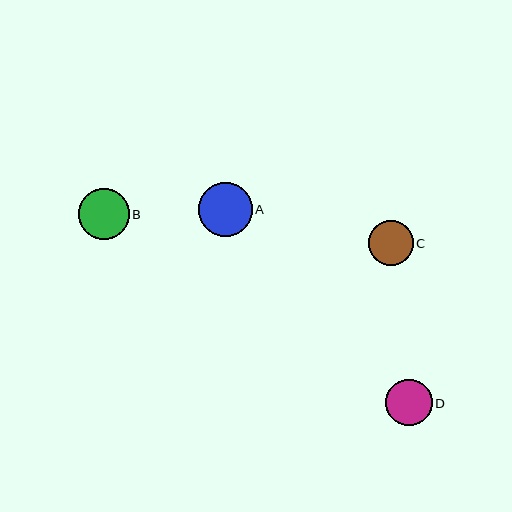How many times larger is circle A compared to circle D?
Circle A is approximately 1.2 times the size of circle D.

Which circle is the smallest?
Circle C is the smallest with a size of approximately 45 pixels.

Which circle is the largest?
Circle A is the largest with a size of approximately 54 pixels.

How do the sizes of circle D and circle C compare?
Circle D and circle C are approximately the same size.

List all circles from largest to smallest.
From largest to smallest: A, B, D, C.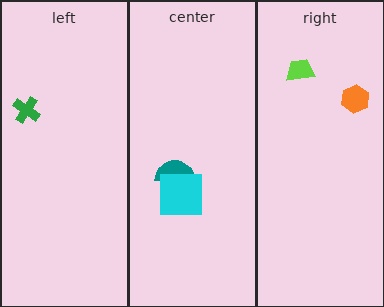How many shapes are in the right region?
2.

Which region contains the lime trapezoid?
The right region.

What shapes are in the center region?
The teal semicircle, the cyan square.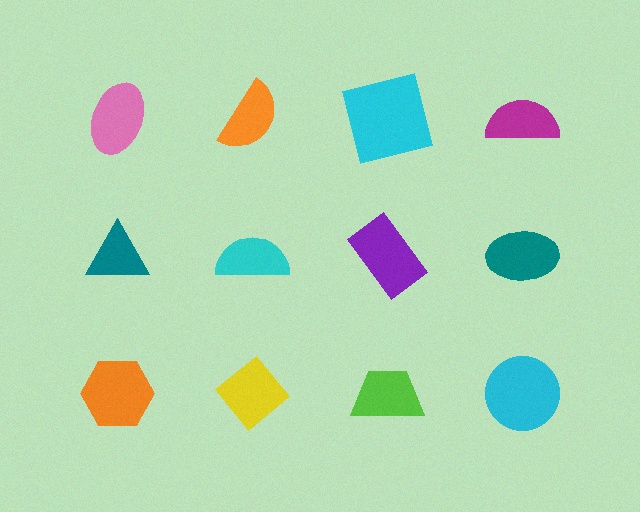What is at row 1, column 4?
A magenta semicircle.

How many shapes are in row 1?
4 shapes.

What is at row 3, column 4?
A cyan circle.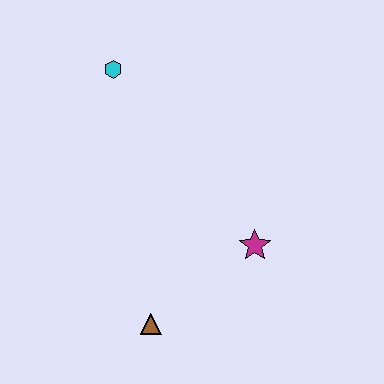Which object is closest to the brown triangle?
The magenta star is closest to the brown triangle.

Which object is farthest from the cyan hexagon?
The brown triangle is farthest from the cyan hexagon.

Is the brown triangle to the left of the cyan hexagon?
No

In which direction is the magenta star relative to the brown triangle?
The magenta star is to the right of the brown triangle.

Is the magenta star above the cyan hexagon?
No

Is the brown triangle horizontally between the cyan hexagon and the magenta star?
Yes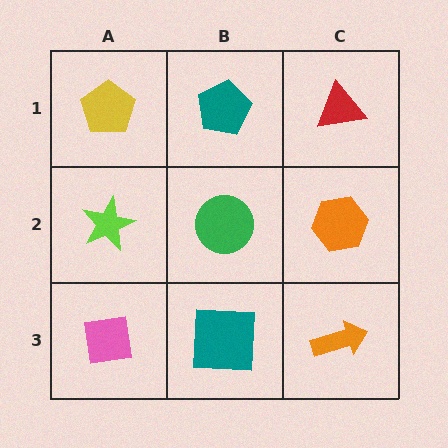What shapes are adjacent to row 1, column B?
A green circle (row 2, column B), a yellow pentagon (row 1, column A), a red triangle (row 1, column C).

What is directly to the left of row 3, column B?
A pink square.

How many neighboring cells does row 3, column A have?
2.